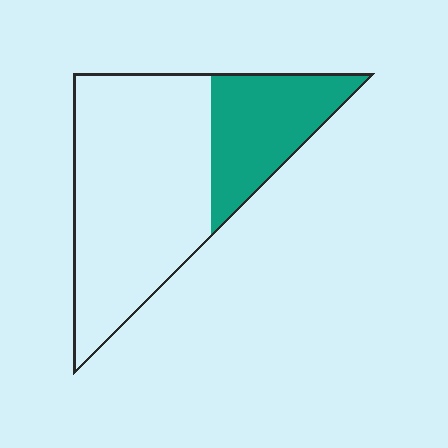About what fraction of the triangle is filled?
About one third (1/3).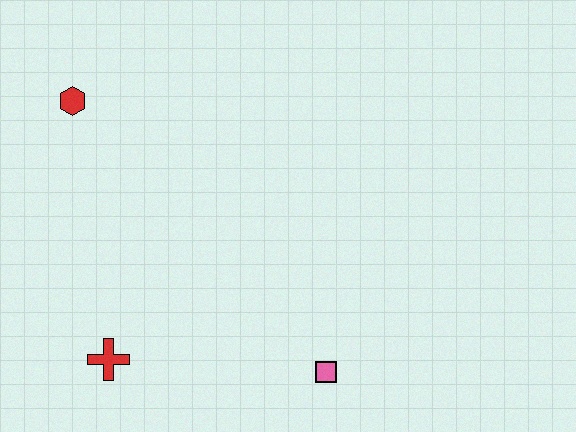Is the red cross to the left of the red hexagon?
No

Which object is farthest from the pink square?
The red hexagon is farthest from the pink square.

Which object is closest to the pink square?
The red cross is closest to the pink square.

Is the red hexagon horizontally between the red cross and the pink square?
No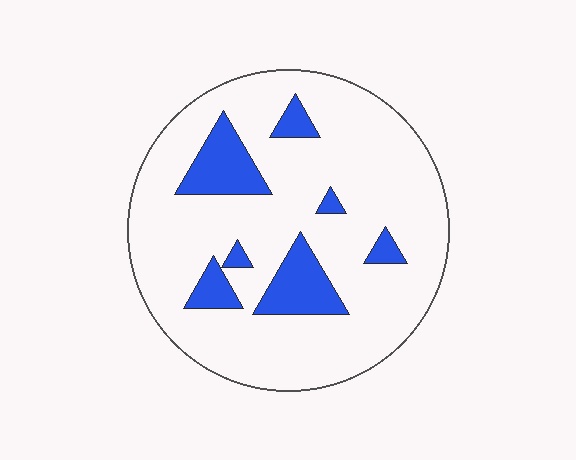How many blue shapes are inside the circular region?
7.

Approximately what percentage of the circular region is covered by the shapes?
Approximately 15%.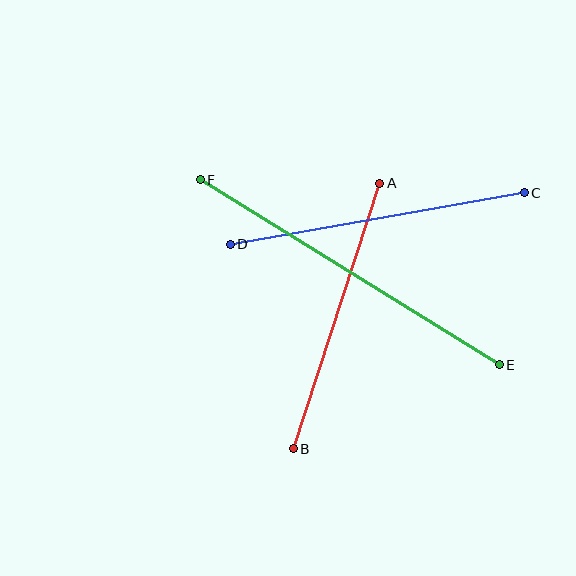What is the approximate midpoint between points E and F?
The midpoint is at approximately (350, 272) pixels.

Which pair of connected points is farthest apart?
Points E and F are farthest apart.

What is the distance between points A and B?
The distance is approximately 280 pixels.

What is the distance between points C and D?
The distance is approximately 299 pixels.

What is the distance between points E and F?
The distance is approximately 352 pixels.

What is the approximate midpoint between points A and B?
The midpoint is at approximately (337, 316) pixels.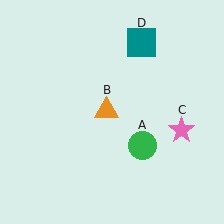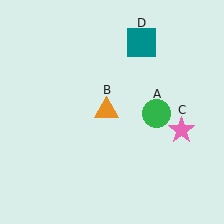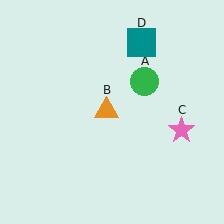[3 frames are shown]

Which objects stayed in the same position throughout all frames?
Orange triangle (object B) and pink star (object C) and teal square (object D) remained stationary.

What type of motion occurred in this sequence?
The green circle (object A) rotated counterclockwise around the center of the scene.